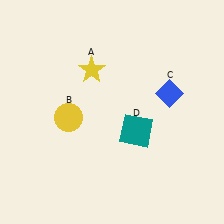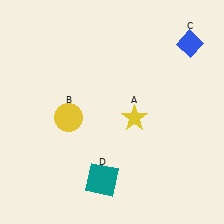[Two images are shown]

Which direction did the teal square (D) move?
The teal square (D) moved down.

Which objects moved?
The objects that moved are: the yellow star (A), the blue diamond (C), the teal square (D).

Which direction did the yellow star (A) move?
The yellow star (A) moved down.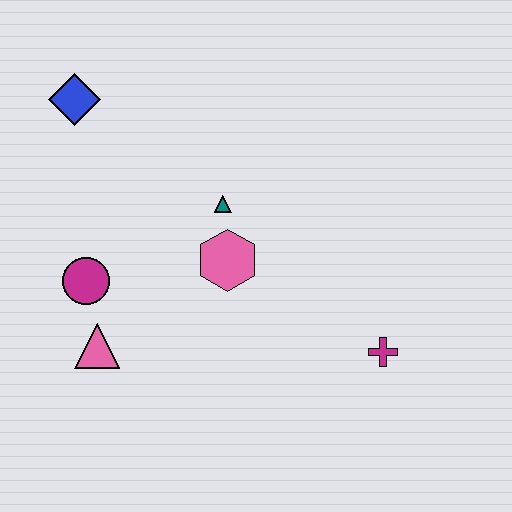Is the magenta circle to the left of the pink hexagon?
Yes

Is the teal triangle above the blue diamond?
No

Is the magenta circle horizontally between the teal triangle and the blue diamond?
Yes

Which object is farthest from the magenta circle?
The magenta cross is farthest from the magenta circle.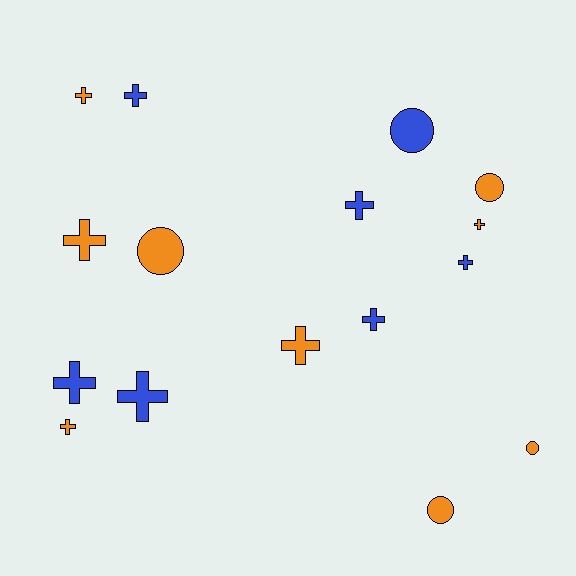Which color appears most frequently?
Orange, with 9 objects.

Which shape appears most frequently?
Cross, with 11 objects.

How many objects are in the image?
There are 16 objects.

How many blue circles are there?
There is 1 blue circle.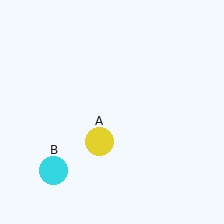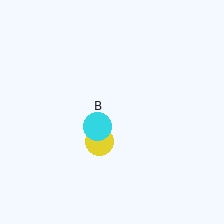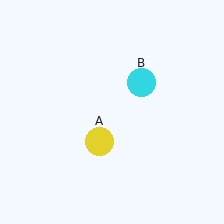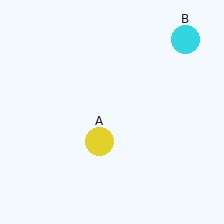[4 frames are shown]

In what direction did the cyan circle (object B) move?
The cyan circle (object B) moved up and to the right.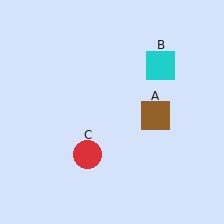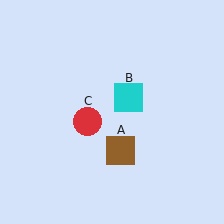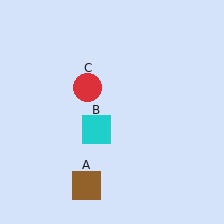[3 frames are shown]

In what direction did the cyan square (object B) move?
The cyan square (object B) moved down and to the left.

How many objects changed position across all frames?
3 objects changed position: brown square (object A), cyan square (object B), red circle (object C).